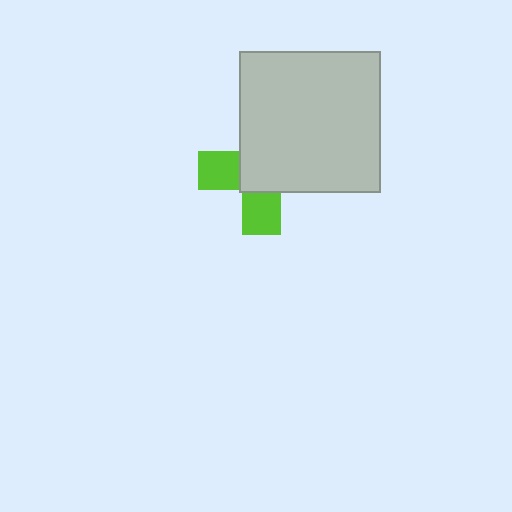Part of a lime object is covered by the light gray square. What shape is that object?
It is a cross.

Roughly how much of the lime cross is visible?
A small part of it is visible (roughly 38%).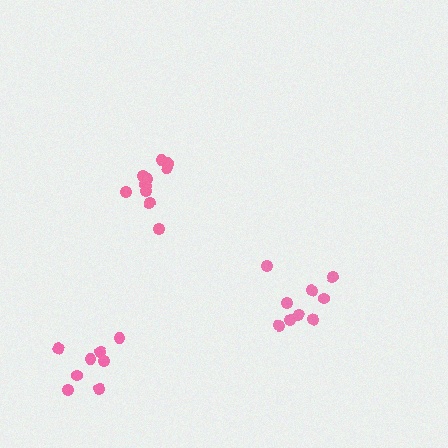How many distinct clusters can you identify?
There are 3 distinct clusters.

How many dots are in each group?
Group 1: 9 dots, Group 2: 11 dots, Group 3: 8 dots (28 total).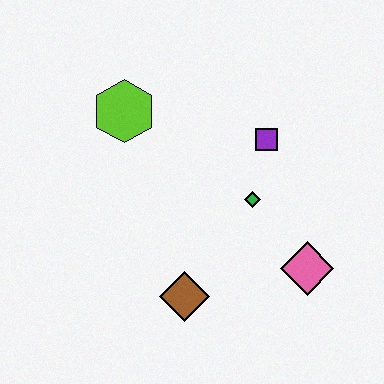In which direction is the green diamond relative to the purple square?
The green diamond is below the purple square.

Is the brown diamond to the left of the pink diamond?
Yes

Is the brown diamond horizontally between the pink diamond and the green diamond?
No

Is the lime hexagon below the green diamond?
No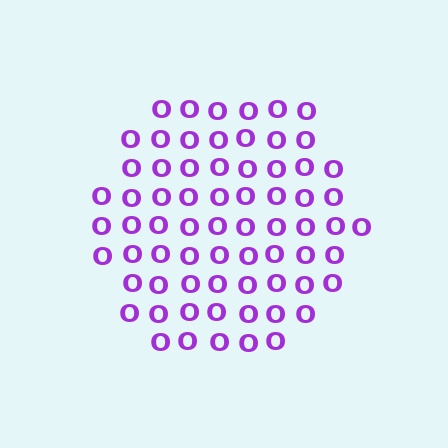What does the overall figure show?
The overall figure shows a hexagon.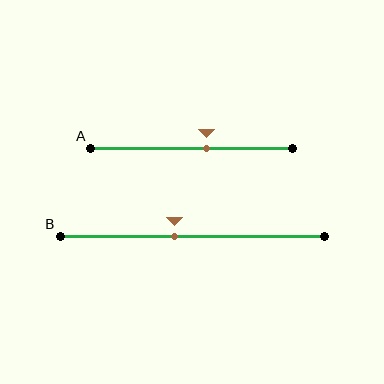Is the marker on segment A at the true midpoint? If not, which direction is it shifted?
No, the marker on segment A is shifted to the right by about 7% of the segment length.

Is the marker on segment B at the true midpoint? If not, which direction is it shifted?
No, the marker on segment B is shifted to the left by about 7% of the segment length.